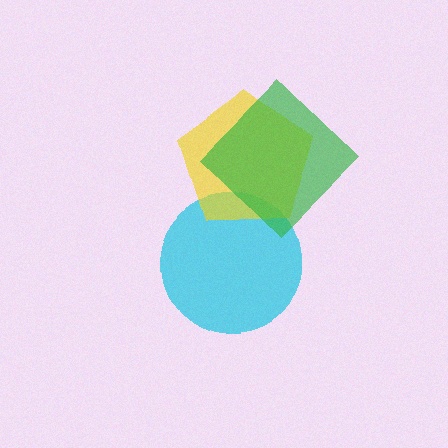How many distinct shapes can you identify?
There are 3 distinct shapes: a cyan circle, a yellow pentagon, a green diamond.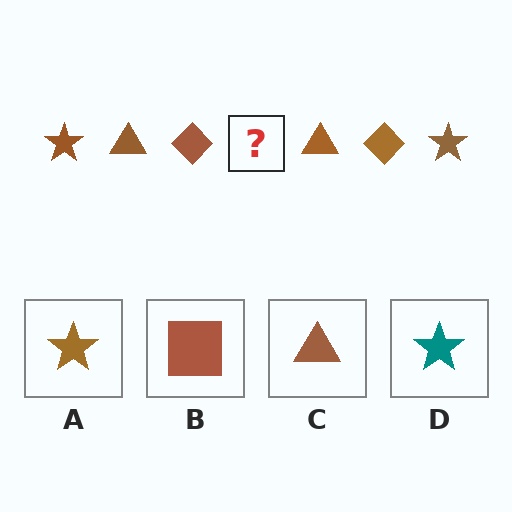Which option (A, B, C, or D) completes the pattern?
A.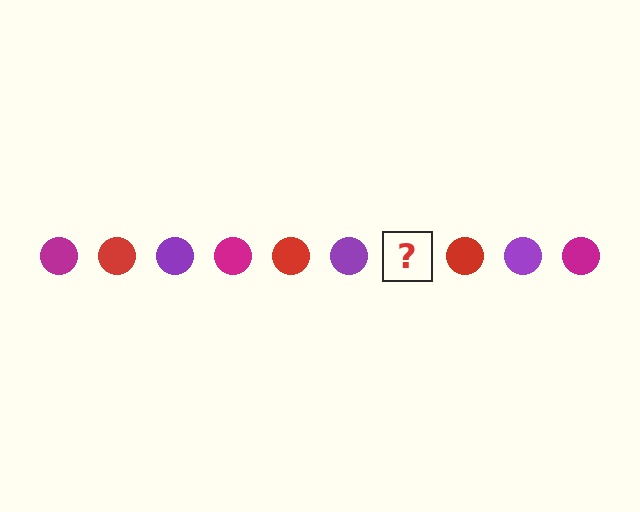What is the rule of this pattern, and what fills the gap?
The rule is that the pattern cycles through magenta, red, purple circles. The gap should be filled with a magenta circle.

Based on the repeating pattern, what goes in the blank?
The blank should be a magenta circle.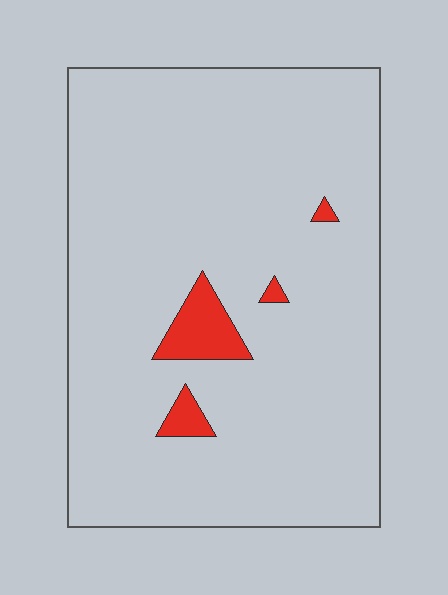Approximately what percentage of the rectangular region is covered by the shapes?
Approximately 5%.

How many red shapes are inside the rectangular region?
4.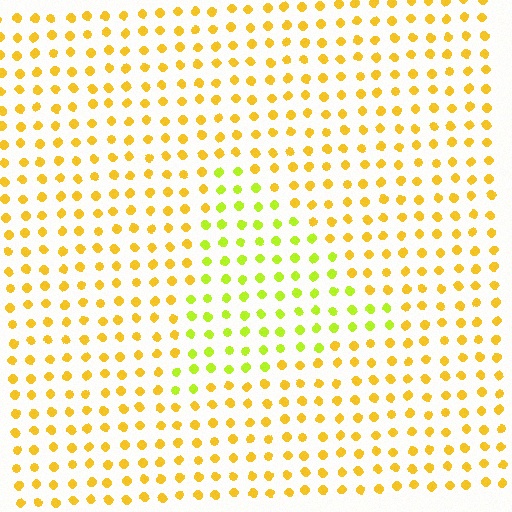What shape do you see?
I see a triangle.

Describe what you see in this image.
The image is filled with small yellow elements in a uniform arrangement. A triangle-shaped region is visible where the elements are tinted to a slightly different hue, forming a subtle color boundary.